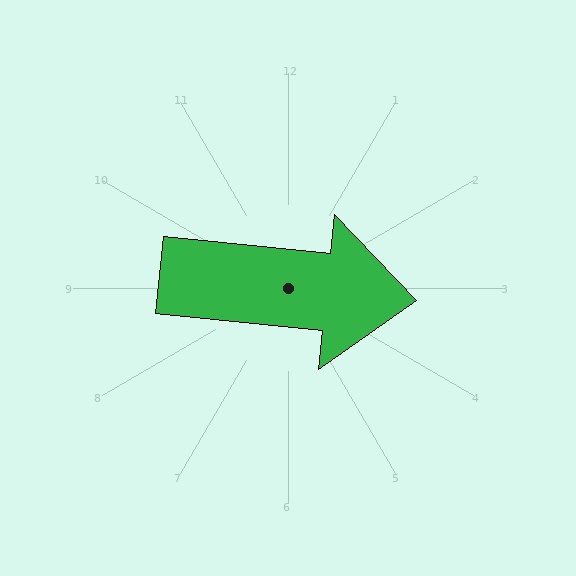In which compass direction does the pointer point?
East.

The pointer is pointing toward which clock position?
Roughly 3 o'clock.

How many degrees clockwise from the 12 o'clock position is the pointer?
Approximately 96 degrees.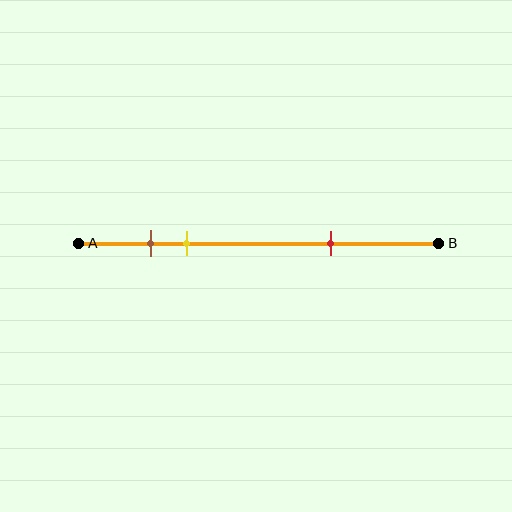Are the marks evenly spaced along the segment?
No, the marks are not evenly spaced.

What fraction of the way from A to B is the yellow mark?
The yellow mark is approximately 30% (0.3) of the way from A to B.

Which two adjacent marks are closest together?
The brown and yellow marks are the closest adjacent pair.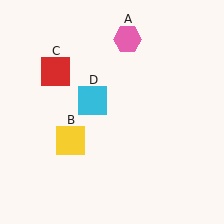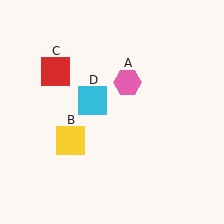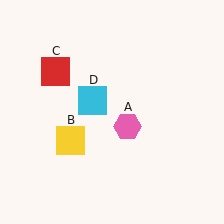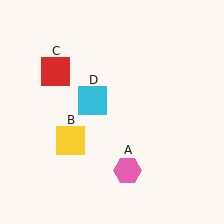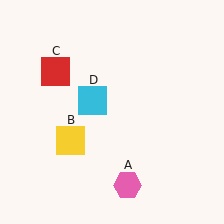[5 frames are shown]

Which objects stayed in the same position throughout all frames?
Yellow square (object B) and red square (object C) and cyan square (object D) remained stationary.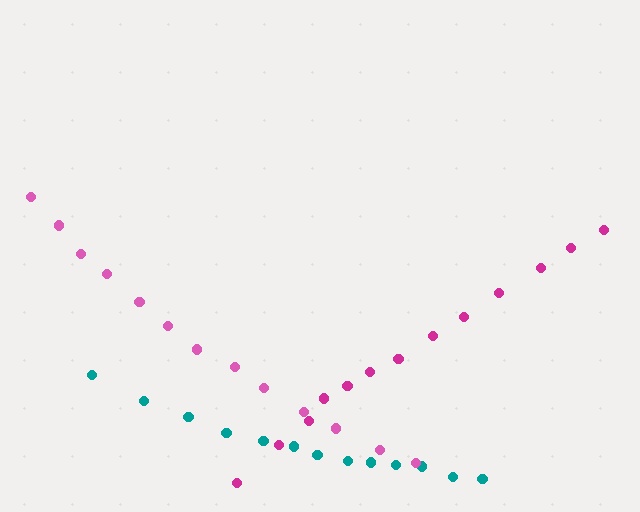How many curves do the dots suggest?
There are 3 distinct paths.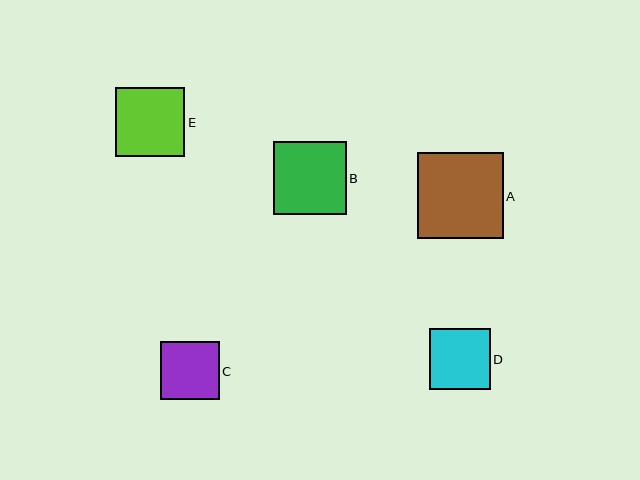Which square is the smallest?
Square C is the smallest with a size of approximately 59 pixels.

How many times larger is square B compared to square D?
Square B is approximately 1.2 times the size of square D.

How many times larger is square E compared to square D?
Square E is approximately 1.1 times the size of square D.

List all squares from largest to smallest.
From largest to smallest: A, B, E, D, C.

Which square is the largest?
Square A is the largest with a size of approximately 85 pixels.